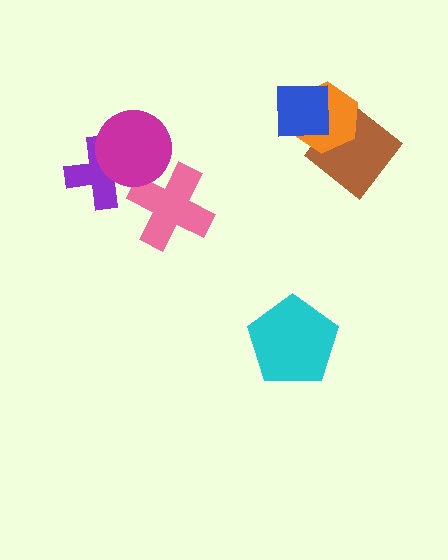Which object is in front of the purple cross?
The magenta circle is in front of the purple cross.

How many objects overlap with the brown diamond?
1 object overlaps with the brown diamond.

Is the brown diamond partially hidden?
Yes, it is partially covered by another shape.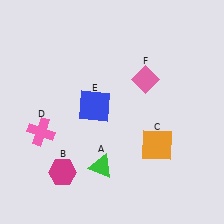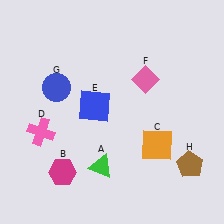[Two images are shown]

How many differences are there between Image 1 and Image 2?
There are 2 differences between the two images.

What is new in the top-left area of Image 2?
A blue circle (G) was added in the top-left area of Image 2.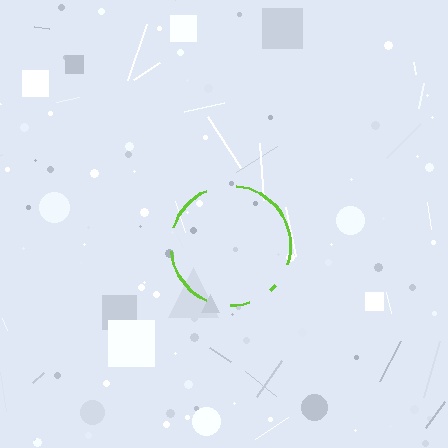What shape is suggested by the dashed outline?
The dashed outline suggests a circle.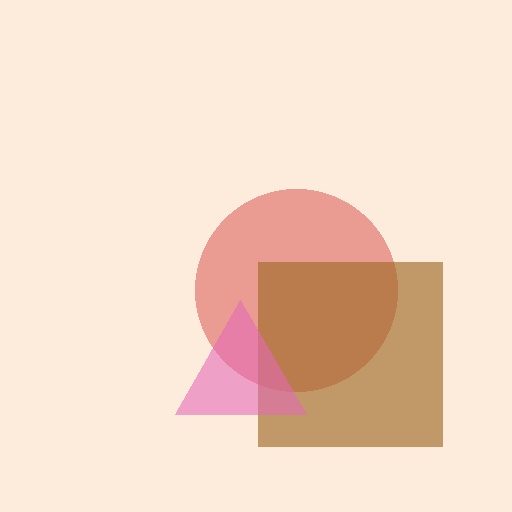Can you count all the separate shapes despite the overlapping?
Yes, there are 3 separate shapes.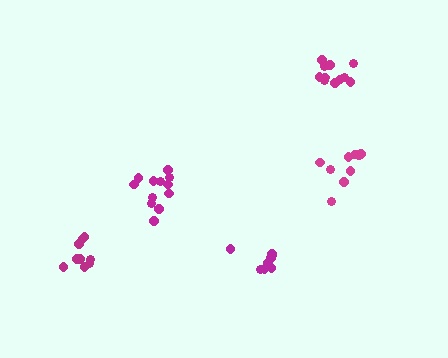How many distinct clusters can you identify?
There are 5 distinct clusters.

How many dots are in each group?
Group 1: 8 dots, Group 2: 12 dots, Group 3: 9 dots, Group 4: 11 dots, Group 5: 9 dots (49 total).